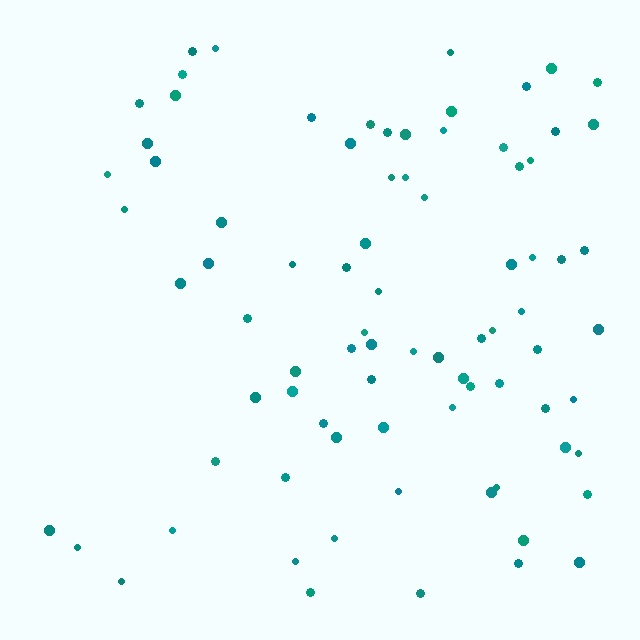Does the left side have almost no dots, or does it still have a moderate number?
Still a moderate number, just noticeably fewer than the right.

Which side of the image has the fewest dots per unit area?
The left.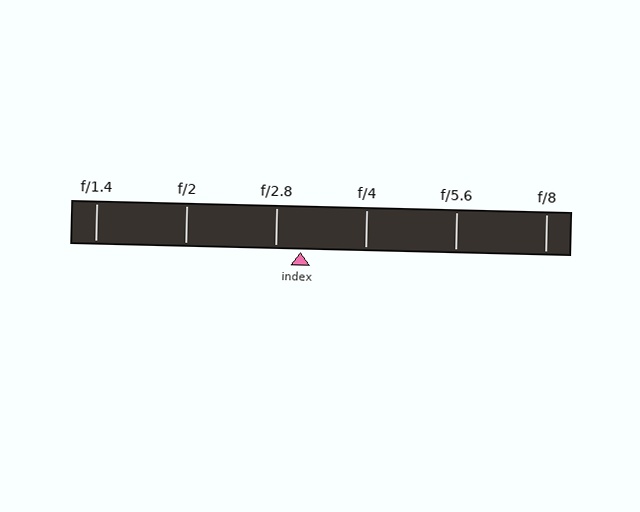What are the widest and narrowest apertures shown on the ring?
The widest aperture shown is f/1.4 and the narrowest is f/8.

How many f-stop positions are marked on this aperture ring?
There are 6 f-stop positions marked.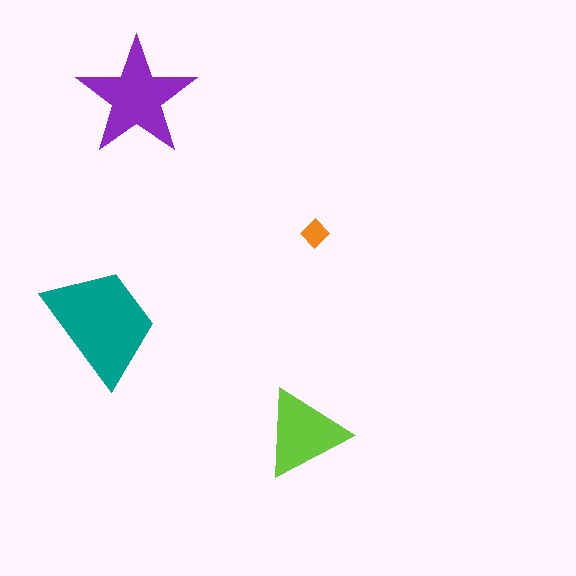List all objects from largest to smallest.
The teal trapezoid, the purple star, the lime triangle, the orange diamond.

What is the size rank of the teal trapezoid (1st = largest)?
1st.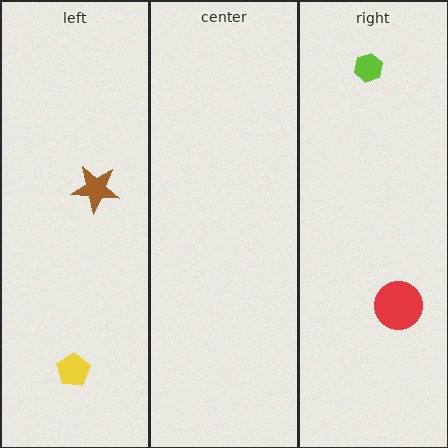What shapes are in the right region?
The red circle, the lime hexagon.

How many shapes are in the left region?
2.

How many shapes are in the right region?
2.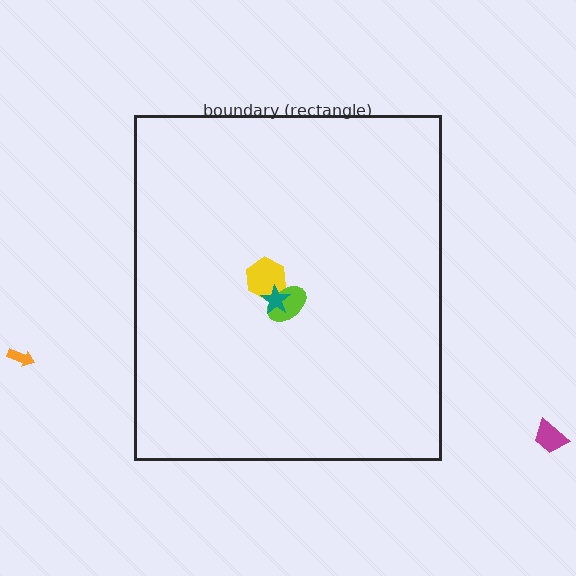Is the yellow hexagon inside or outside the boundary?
Inside.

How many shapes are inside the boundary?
3 inside, 2 outside.